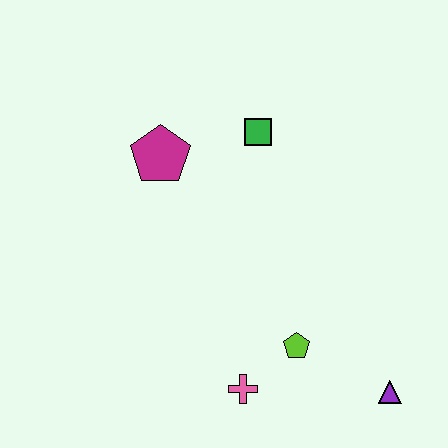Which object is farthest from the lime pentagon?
The magenta pentagon is farthest from the lime pentagon.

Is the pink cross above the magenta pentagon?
No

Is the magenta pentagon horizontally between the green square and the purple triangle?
No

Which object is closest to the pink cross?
The lime pentagon is closest to the pink cross.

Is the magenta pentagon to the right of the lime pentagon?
No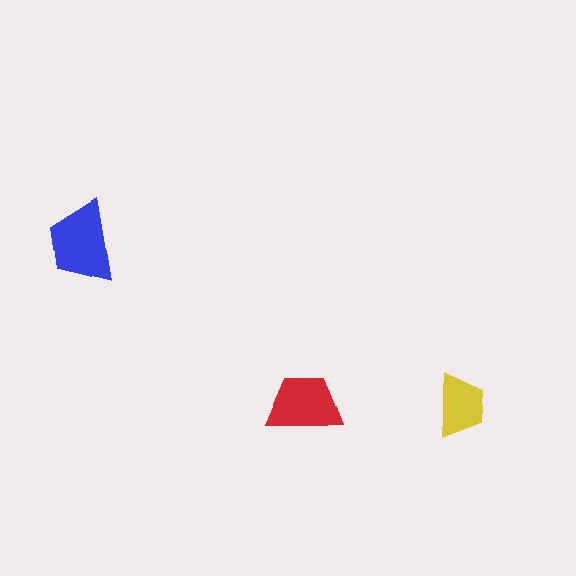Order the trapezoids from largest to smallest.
the blue one, the red one, the yellow one.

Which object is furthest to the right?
The yellow trapezoid is rightmost.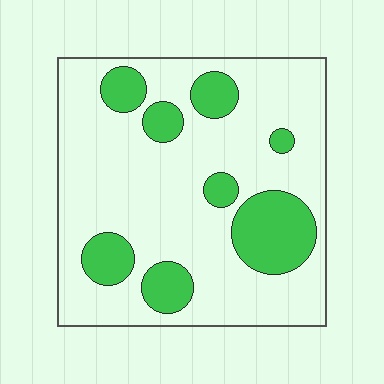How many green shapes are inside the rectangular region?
8.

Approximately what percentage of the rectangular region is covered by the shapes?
Approximately 25%.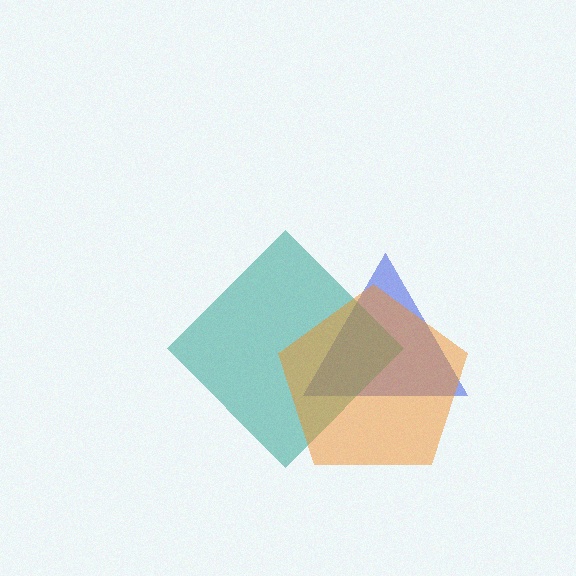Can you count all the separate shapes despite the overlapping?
Yes, there are 3 separate shapes.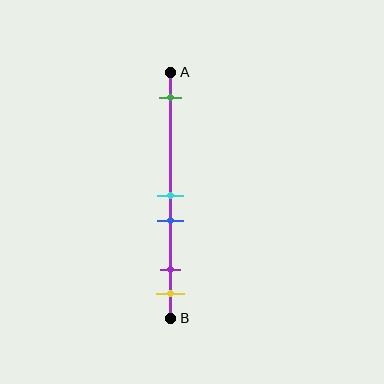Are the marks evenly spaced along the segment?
No, the marks are not evenly spaced.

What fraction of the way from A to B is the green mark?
The green mark is approximately 10% (0.1) of the way from A to B.